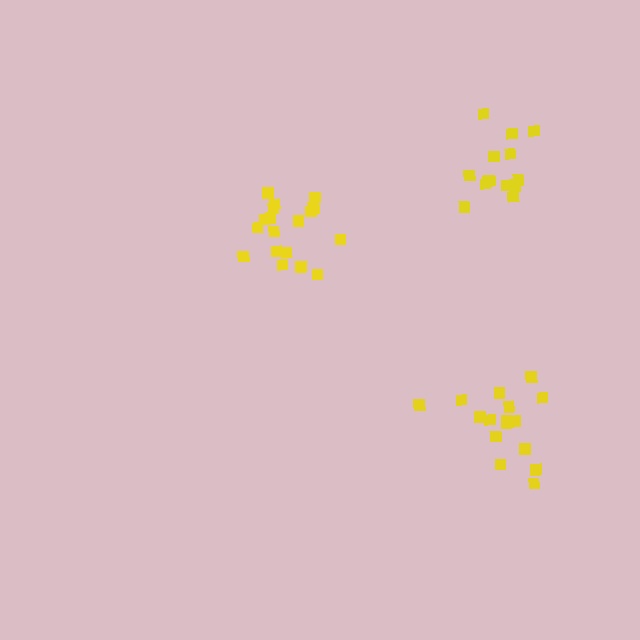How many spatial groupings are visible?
There are 3 spatial groupings.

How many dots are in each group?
Group 1: 16 dots, Group 2: 18 dots, Group 3: 14 dots (48 total).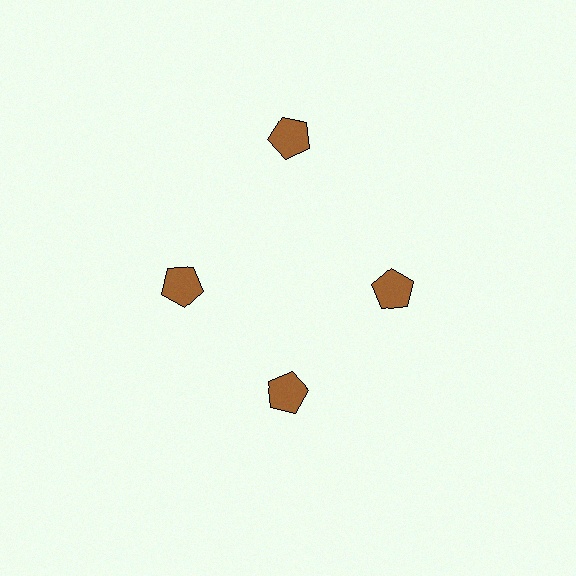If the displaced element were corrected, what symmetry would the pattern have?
It would have 4-fold rotational symmetry — the pattern would map onto itself every 90 degrees.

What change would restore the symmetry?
The symmetry would be restored by moving it inward, back onto the ring so that all 4 pentagons sit at equal angles and equal distance from the center.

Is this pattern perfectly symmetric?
No. The 4 brown pentagons are arranged in a ring, but one element near the 12 o'clock position is pushed outward from the center, breaking the 4-fold rotational symmetry.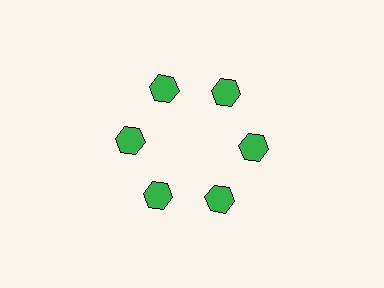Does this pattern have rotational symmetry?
Yes, this pattern has 6-fold rotational symmetry. It looks the same after rotating 60 degrees around the center.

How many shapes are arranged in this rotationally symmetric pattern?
There are 6 shapes, arranged in 6 groups of 1.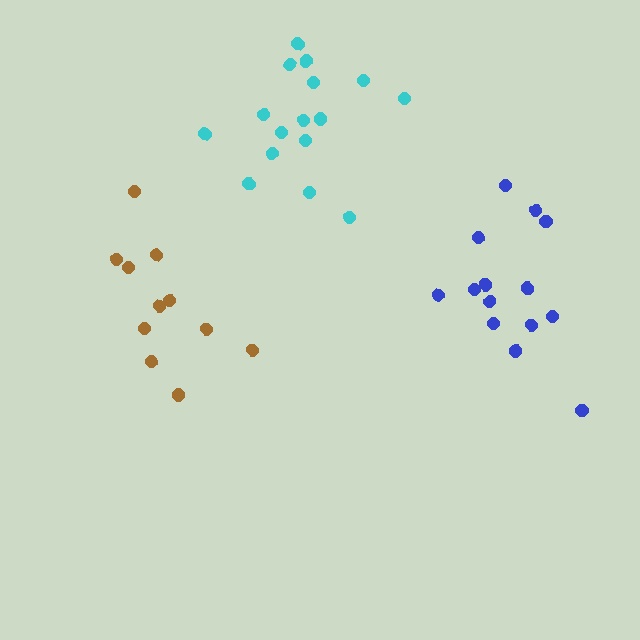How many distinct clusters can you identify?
There are 3 distinct clusters.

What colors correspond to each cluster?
The clusters are colored: brown, cyan, blue.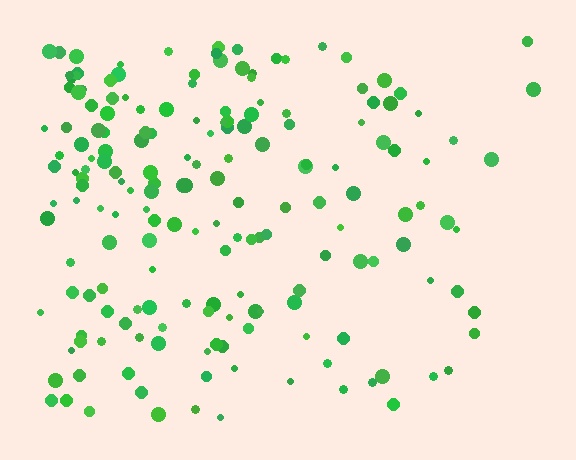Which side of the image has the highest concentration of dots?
The left.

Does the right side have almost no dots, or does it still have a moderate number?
Still a moderate number, just noticeably fewer than the left.